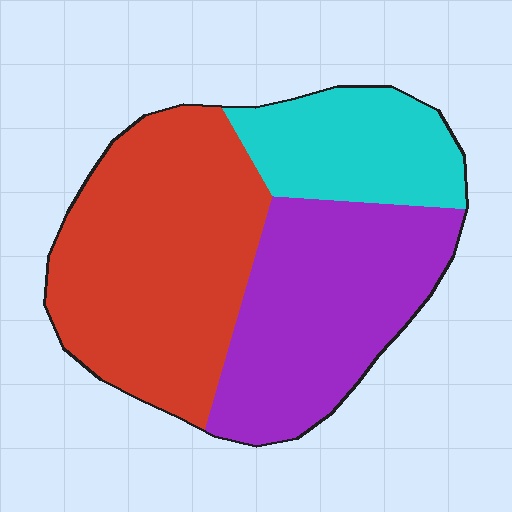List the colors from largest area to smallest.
From largest to smallest: red, purple, cyan.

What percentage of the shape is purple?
Purple takes up between a quarter and a half of the shape.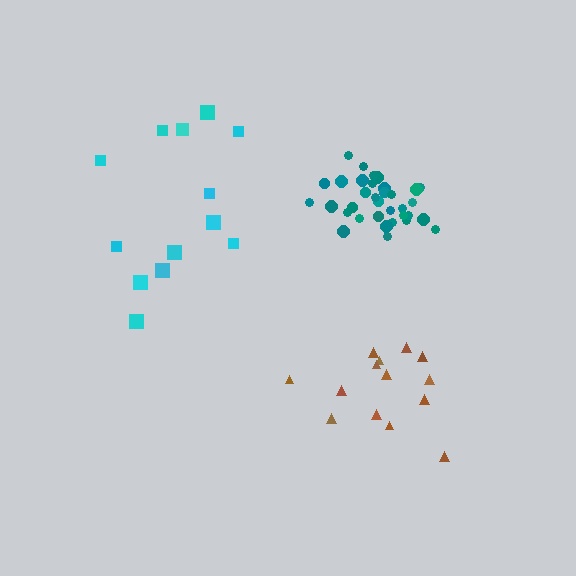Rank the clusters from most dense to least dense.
teal, brown, cyan.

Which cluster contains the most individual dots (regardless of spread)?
Teal (35).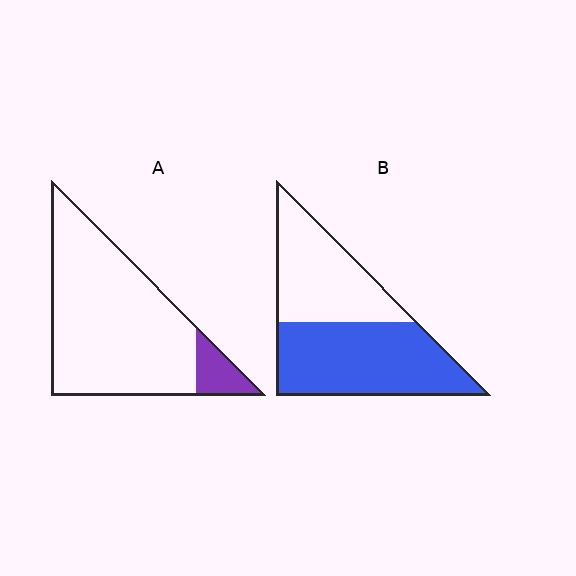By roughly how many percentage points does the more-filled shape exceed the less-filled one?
By roughly 45 percentage points (B over A).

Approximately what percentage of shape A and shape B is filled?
A is approximately 10% and B is approximately 55%.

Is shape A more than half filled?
No.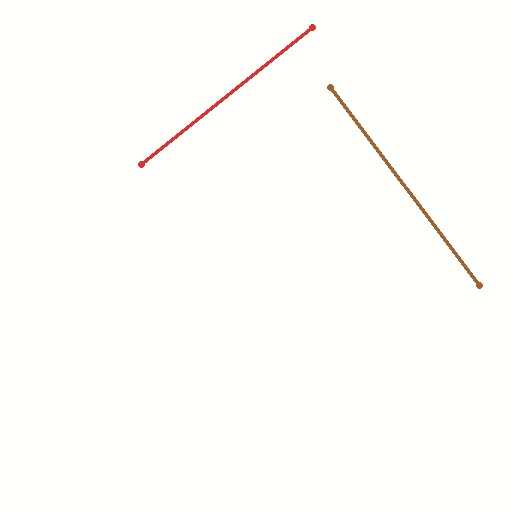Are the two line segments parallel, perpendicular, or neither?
Perpendicular — they meet at approximately 88°.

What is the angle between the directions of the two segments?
Approximately 88 degrees.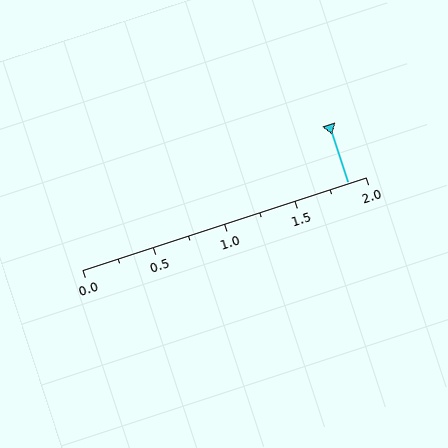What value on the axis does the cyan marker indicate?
The marker indicates approximately 1.88.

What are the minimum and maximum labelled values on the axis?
The axis runs from 0.0 to 2.0.